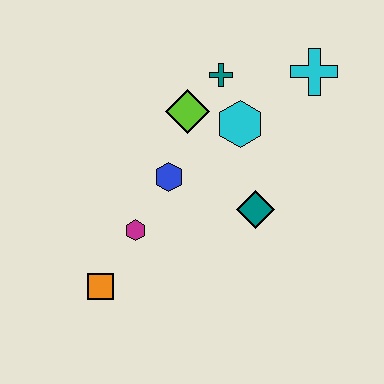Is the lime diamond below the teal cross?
Yes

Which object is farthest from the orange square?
The cyan cross is farthest from the orange square.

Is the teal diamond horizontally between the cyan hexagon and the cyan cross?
Yes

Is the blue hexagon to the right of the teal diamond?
No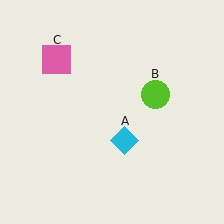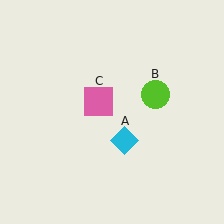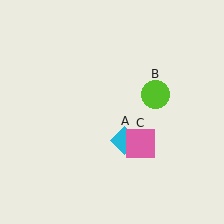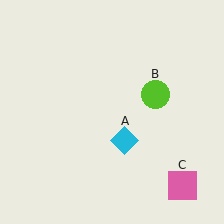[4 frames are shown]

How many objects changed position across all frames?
1 object changed position: pink square (object C).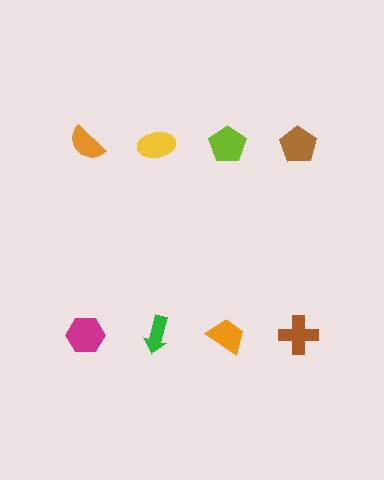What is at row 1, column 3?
A lime pentagon.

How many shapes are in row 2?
4 shapes.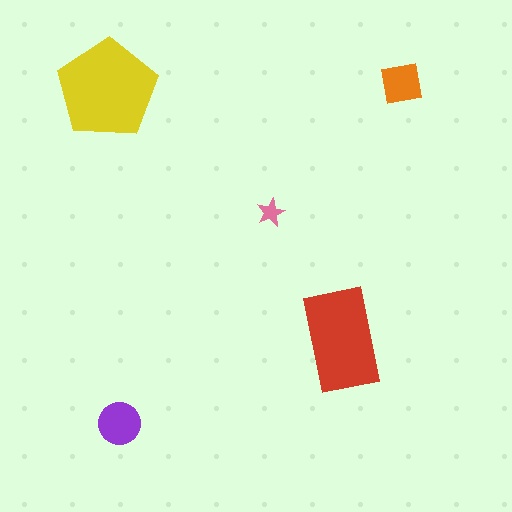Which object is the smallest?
The pink star.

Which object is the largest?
The yellow pentagon.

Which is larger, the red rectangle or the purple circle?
The red rectangle.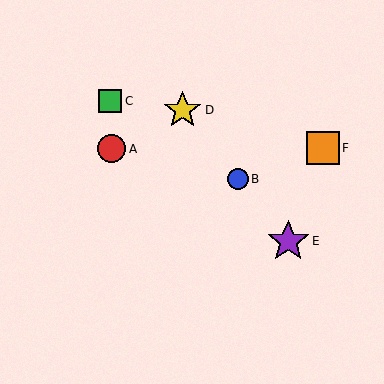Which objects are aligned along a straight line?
Objects B, D, E are aligned along a straight line.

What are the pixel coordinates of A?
Object A is at (112, 149).